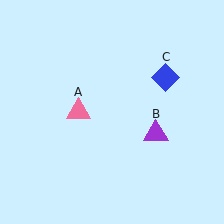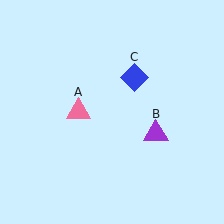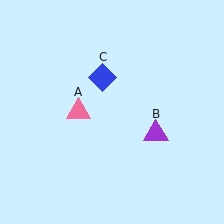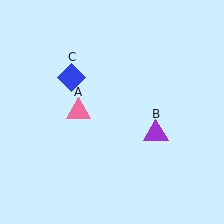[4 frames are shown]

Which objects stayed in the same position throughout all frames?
Pink triangle (object A) and purple triangle (object B) remained stationary.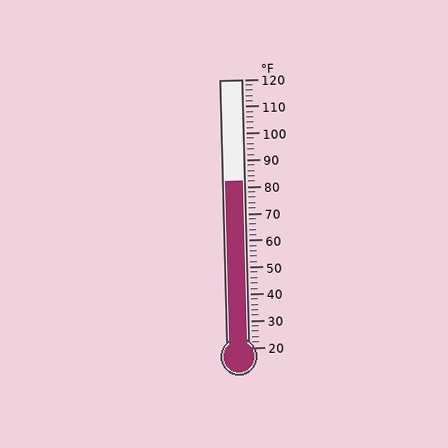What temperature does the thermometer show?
The thermometer shows approximately 82°F.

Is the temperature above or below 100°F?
The temperature is below 100°F.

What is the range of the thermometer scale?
The thermometer scale ranges from 20°F to 120°F.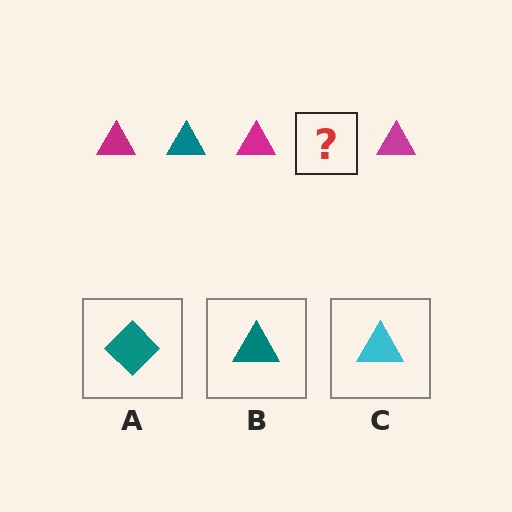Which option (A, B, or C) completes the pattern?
B.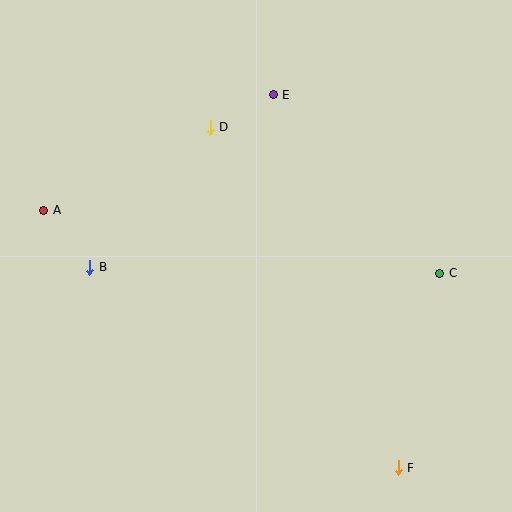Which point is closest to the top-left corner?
Point A is closest to the top-left corner.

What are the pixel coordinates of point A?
Point A is at (44, 210).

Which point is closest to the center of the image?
Point D at (210, 127) is closest to the center.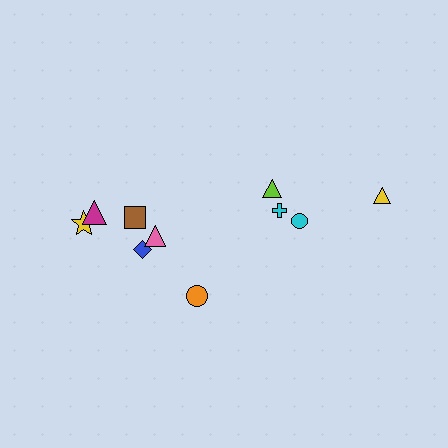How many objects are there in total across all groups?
There are 10 objects.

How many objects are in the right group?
There are 4 objects.